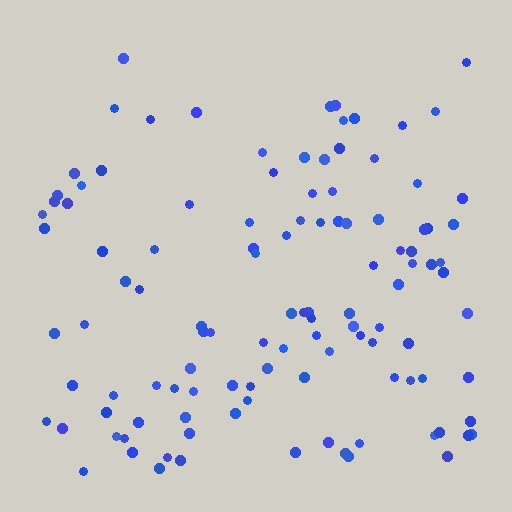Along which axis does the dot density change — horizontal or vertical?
Vertical.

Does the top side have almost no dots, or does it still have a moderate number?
Still a moderate number, just noticeably fewer than the bottom.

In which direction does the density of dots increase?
From top to bottom, with the bottom side densest.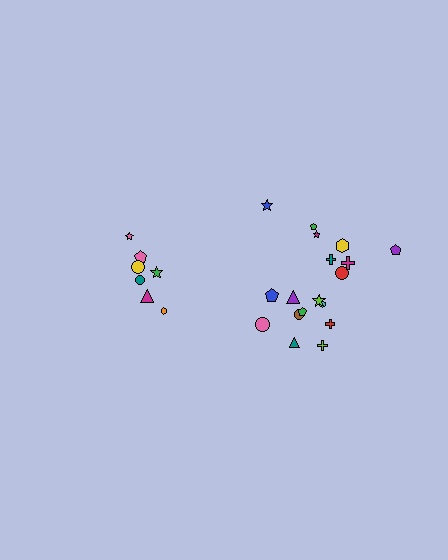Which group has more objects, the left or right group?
The right group.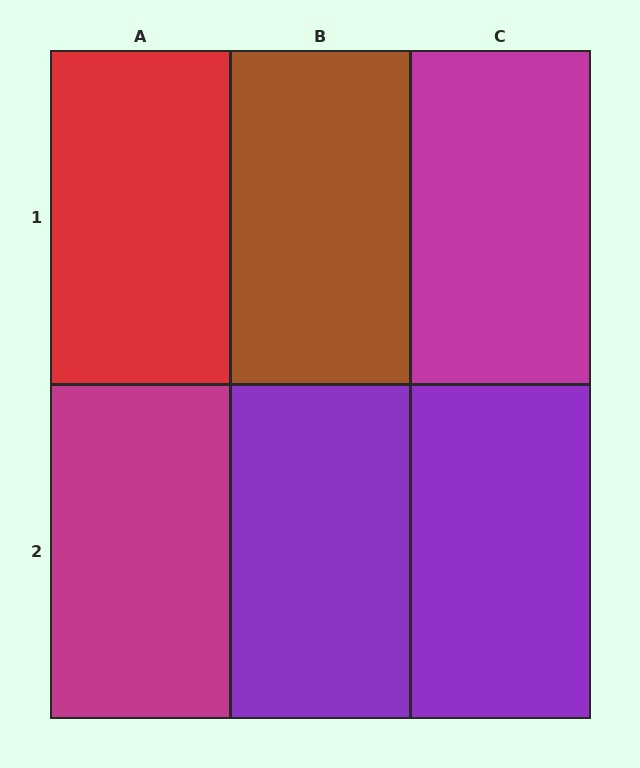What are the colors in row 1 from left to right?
Red, brown, magenta.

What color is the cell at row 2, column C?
Purple.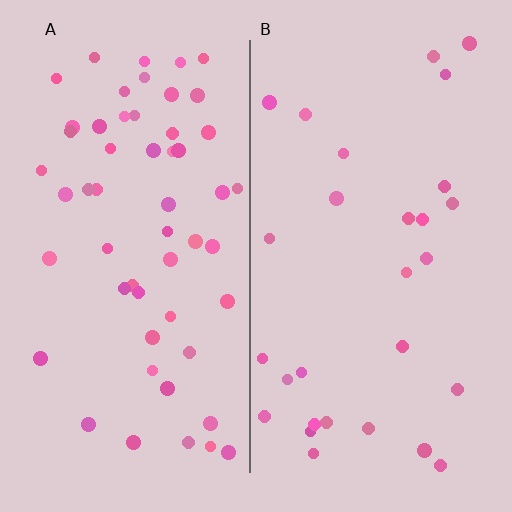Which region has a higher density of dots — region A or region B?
A (the left).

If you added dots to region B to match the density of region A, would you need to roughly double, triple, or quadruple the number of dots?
Approximately double.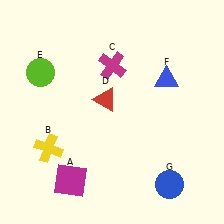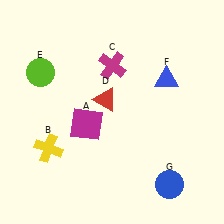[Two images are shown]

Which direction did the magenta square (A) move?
The magenta square (A) moved up.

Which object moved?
The magenta square (A) moved up.